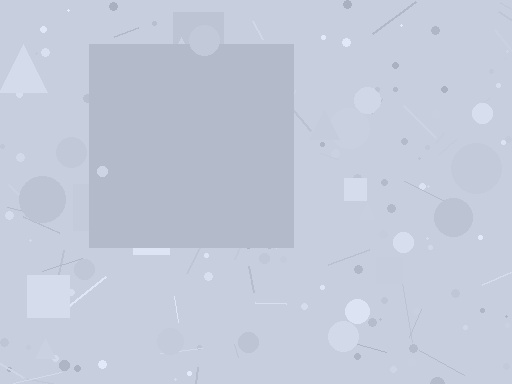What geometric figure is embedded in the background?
A square is embedded in the background.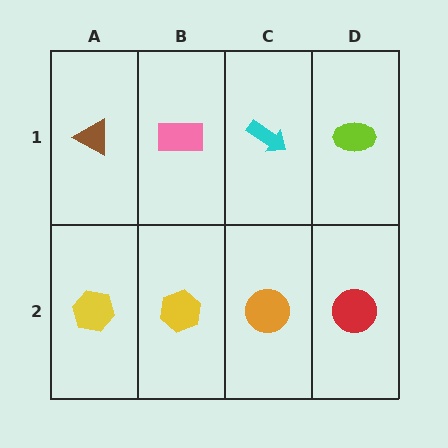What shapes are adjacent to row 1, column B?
A yellow hexagon (row 2, column B), a brown triangle (row 1, column A), a cyan arrow (row 1, column C).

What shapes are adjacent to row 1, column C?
An orange circle (row 2, column C), a pink rectangle (row 1, column B), a lime ellipse (row 1, column D).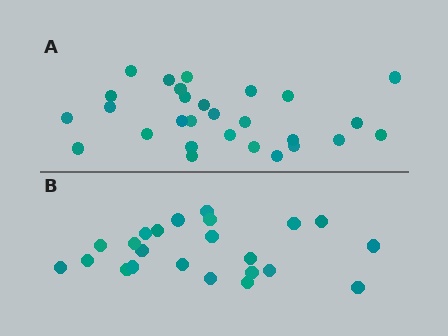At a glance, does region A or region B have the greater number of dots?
Region A (the top region) has more dots.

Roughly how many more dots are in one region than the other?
Region A has about 5 more dots than region B.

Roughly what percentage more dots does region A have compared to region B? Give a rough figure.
About 20% more.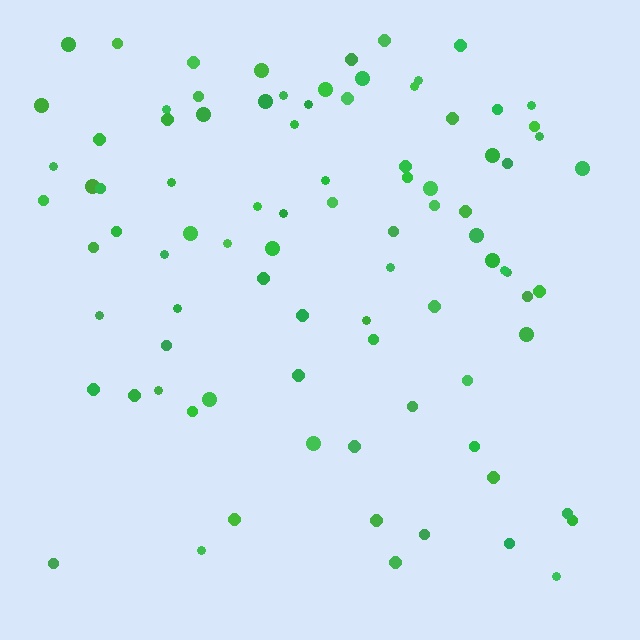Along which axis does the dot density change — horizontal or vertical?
Vertical.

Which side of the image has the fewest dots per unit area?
The bottom.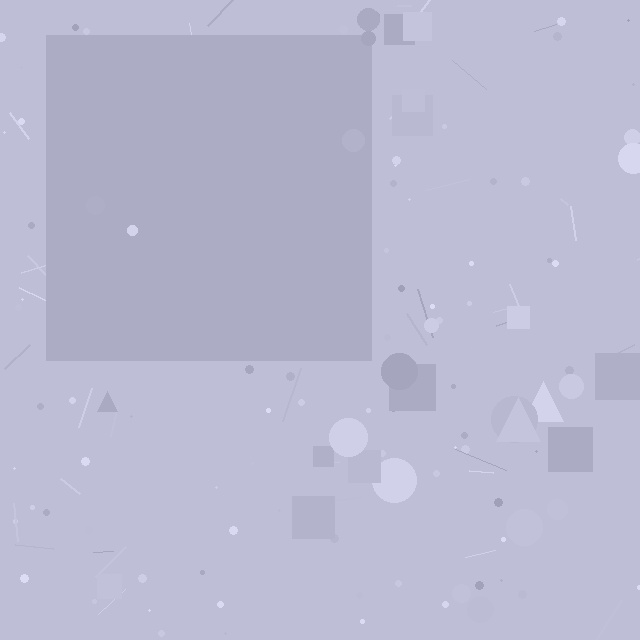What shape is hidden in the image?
A square is hidden in the image.